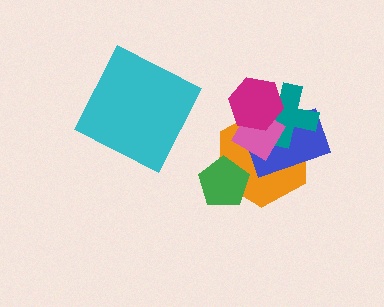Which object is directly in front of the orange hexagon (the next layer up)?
The blue rectangle is directly in front of the orange hexagon.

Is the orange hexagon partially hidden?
Yes, it is partially covered by another shape.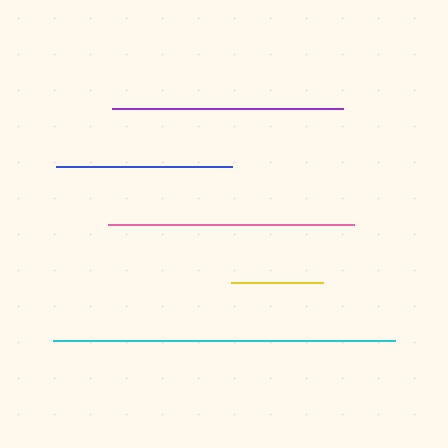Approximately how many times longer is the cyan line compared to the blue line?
The cyan line is approximately 1.9 times the length of the blue line.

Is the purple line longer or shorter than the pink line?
The pink line is longer than the purple line.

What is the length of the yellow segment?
The yellow segment is approximately 92 pixels long.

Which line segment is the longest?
The cyan line is the longest at approximately 342 pixels.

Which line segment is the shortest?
The yellow line is the shortest at approximately 92 pixels.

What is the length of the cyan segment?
The cyan segment is approximately 342 pixels long.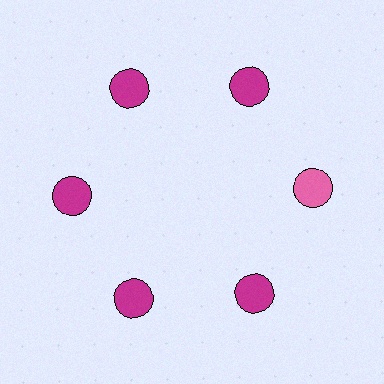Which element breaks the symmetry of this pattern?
The pink circle at roughly the 3 o'clock position breaks the symmetry. All other shapes are magenta circles.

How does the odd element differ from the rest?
It has a different color: pink instead of magenta.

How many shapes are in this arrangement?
There are 6 shapes arranged in a ring pattern.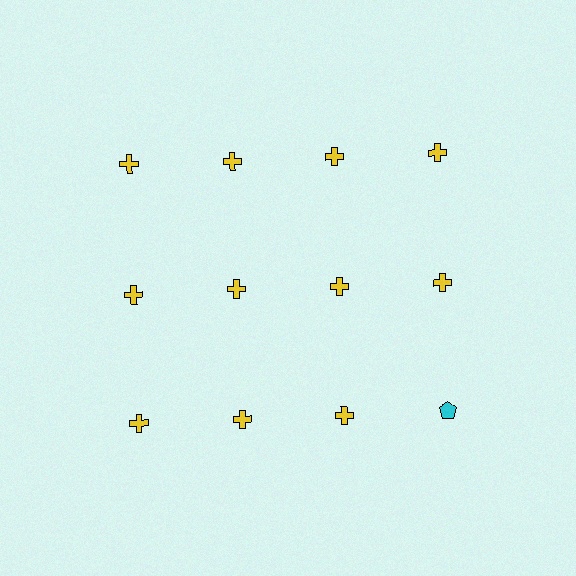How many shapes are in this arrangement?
There are 12 shapes arranged in a grid pattern.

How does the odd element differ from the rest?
It differs in both color (cyan instead of yellow) and shape (pentagon instead of cross).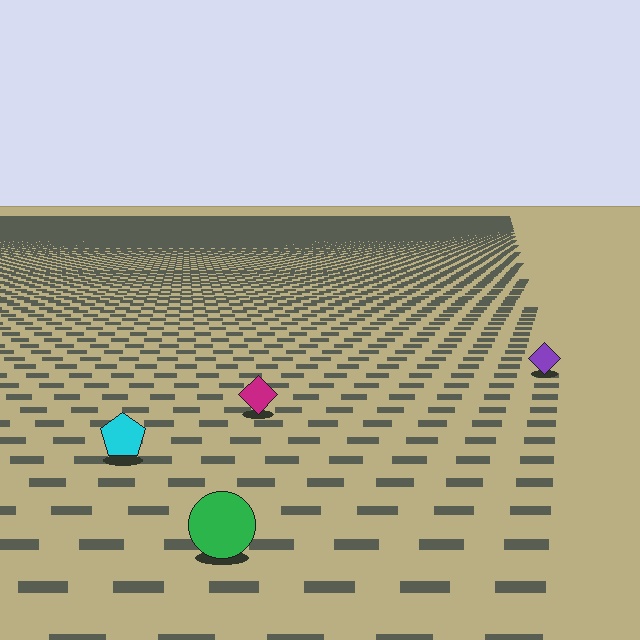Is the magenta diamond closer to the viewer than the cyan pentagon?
No. The cyan pentagon is closer — you can tell from the texture gradient: the ground texture is coarser near it.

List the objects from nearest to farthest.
From nearest to farthest: the green circle, the cyan pentagon, the magenta diamond, the purple diamond.